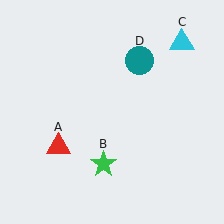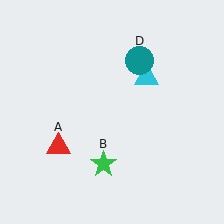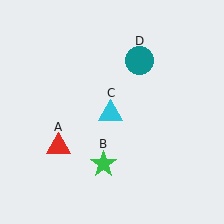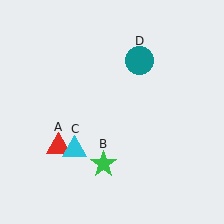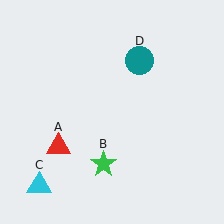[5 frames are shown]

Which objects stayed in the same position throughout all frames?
Red triangle (object A) and green star (object B) and teal circle (object D) remained stationary.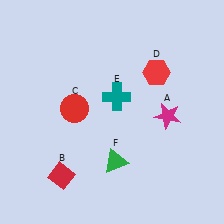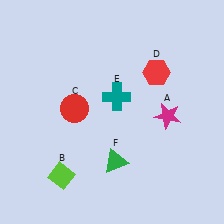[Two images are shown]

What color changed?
The diamond (B) changed from red in Image 1 to lime in Image 2.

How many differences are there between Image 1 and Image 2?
There is 1 difference between the two images.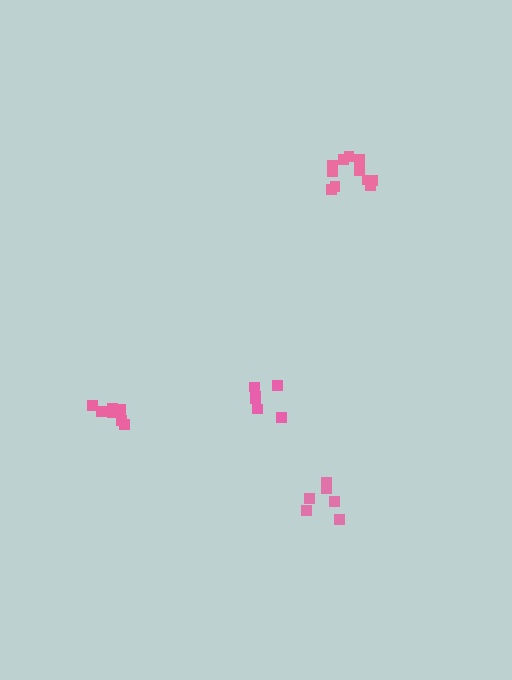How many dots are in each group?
Group 1: 6 dots, Group 2: 11 dots, Group 3: 6 dots, Group 4: 7 dots (30 total).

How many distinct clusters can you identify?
There are 4 distinct clusters.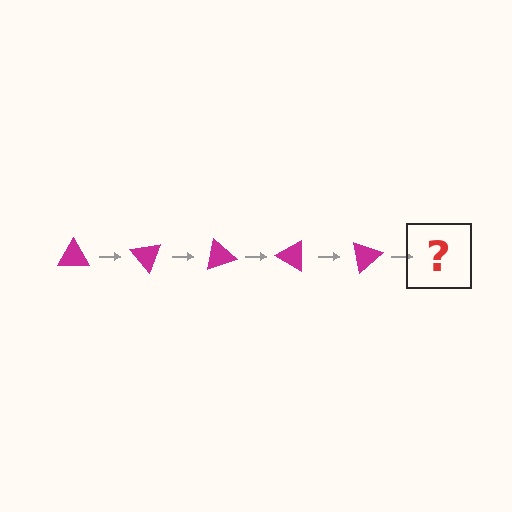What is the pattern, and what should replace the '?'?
The pattern is that the triangle rotates 50 degrees each step. The '?' should be a magenta triangle rotated 250 degrees.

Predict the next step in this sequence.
The next step is a magenta triangle rotated 250 degrees.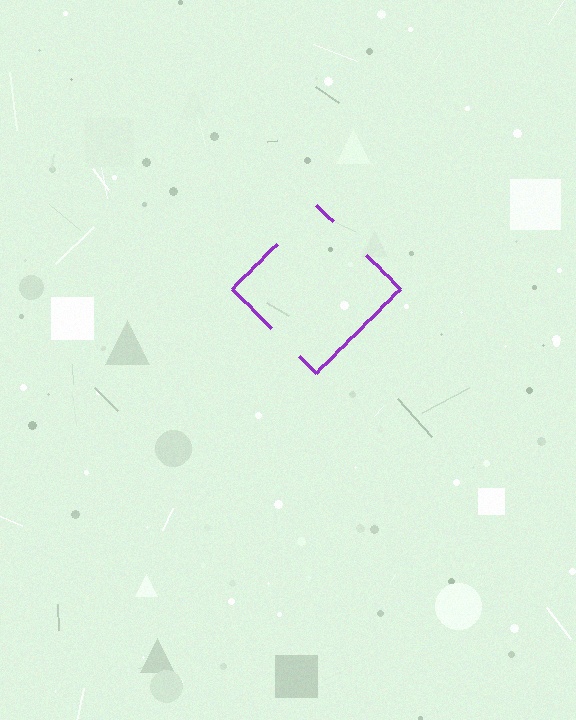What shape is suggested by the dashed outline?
The dashed outline suggests a diamond.